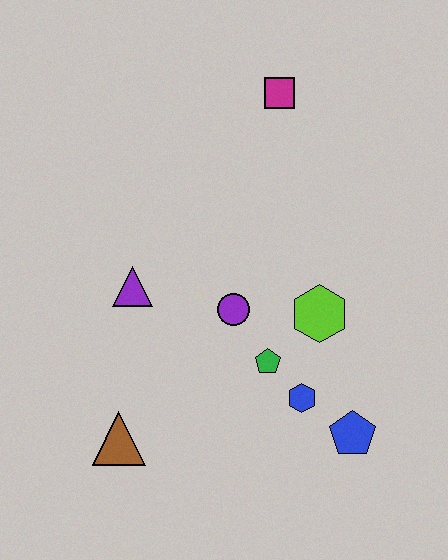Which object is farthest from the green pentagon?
The magenta square is farthest from the green pentagon.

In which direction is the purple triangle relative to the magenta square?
The purple triangle is below the magenta square.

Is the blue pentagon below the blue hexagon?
Yes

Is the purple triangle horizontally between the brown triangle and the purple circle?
Yes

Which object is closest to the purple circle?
The green pentagon is closest to the purple circle.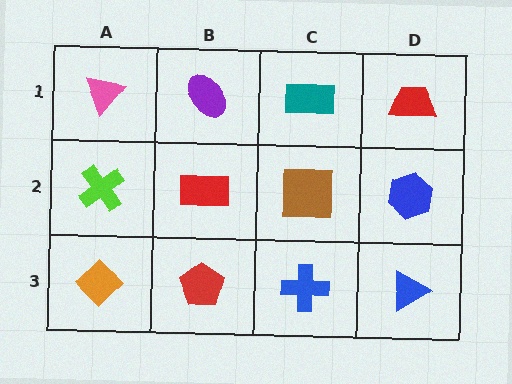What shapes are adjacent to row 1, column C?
A brown square (row 2, column C), a purple ellipse (row 1, column B), a red trapezoid (row 1, column D).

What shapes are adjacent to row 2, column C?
A teal rectangle (row 1, column C), a blue cross (row 3, column C), a red rectangle (row 2, column B), a blue hexagon (row 2, column D).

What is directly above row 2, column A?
A pink triangle.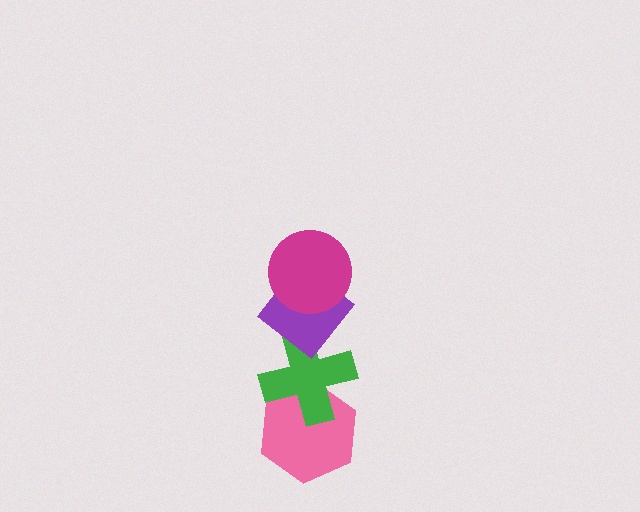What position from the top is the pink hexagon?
The pink hexagon is 4th from the top.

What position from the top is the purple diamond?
The purple diamond is 2nd from the top.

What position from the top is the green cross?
The green cross is 3rd from the top.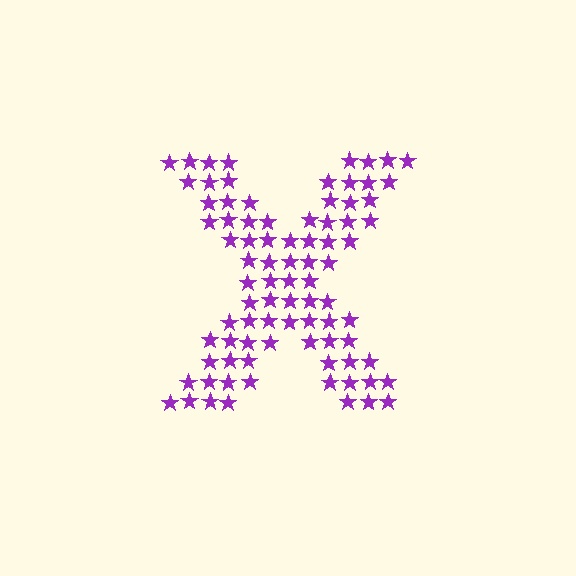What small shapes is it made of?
It is made of small stars.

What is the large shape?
The large shape is the letter X.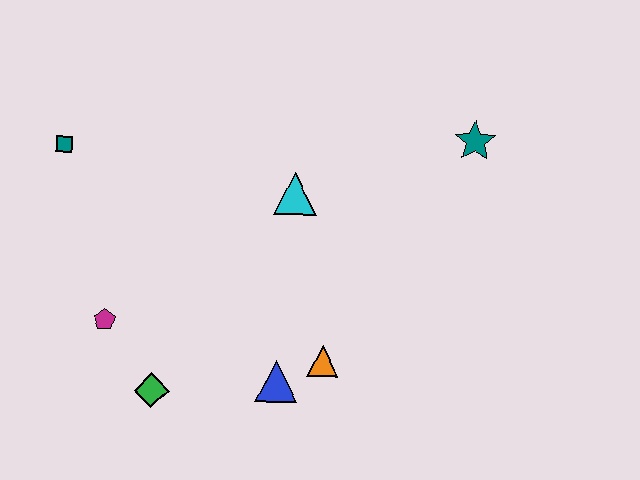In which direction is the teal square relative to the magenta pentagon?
The teal square is above the magenta pentagon.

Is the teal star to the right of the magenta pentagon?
Yes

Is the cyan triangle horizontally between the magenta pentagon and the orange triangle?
Yes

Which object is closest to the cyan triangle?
The orange triangle is closest to the cyan triangle.